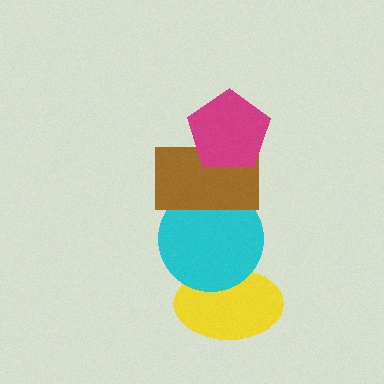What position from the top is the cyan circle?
The cyan circle is 3rd from the top.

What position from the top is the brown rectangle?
The brown rectangle is 2nd from the top.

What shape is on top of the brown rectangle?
The magenta pentagon is on top of the brown rectangle.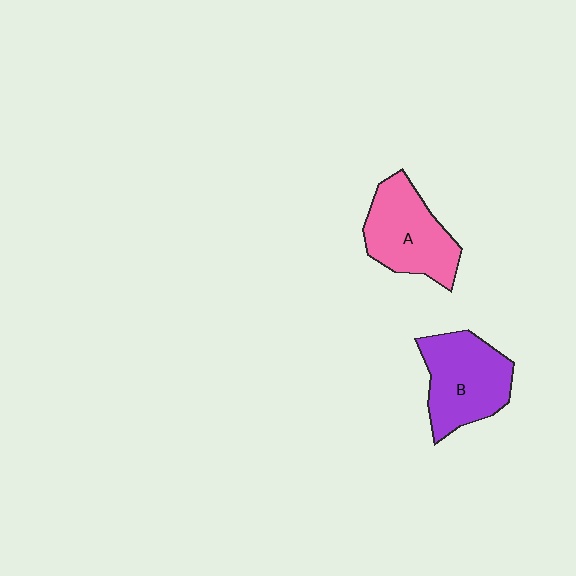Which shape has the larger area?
Shape B (purple).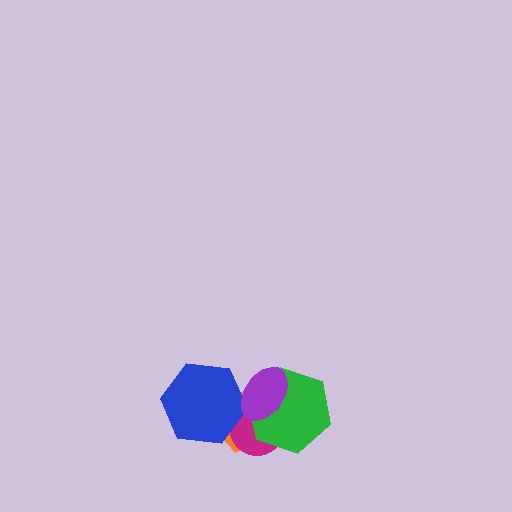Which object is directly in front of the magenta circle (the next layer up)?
The green hexagon is directly in front of the magenta circle.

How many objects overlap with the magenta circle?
4 objects overlap with the magenta circle.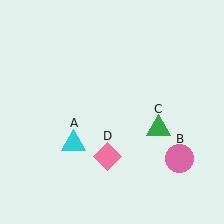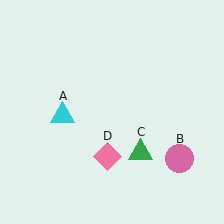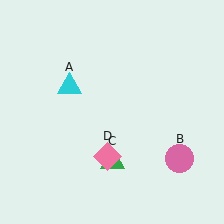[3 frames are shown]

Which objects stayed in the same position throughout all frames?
Pink circle (object B) and pink diamond (object D) remained stationary.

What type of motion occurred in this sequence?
The cyan triangle (object A), green triangle (object C) rotated clockwise around the center of the scene.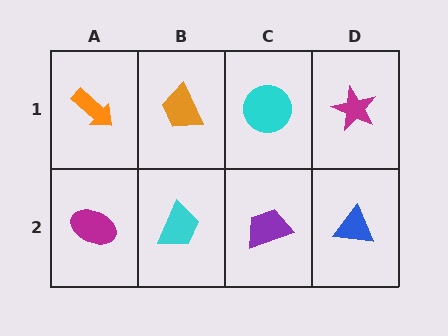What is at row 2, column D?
A blue triangle.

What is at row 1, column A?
An orange arrow.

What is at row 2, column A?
A magenta ellipse.